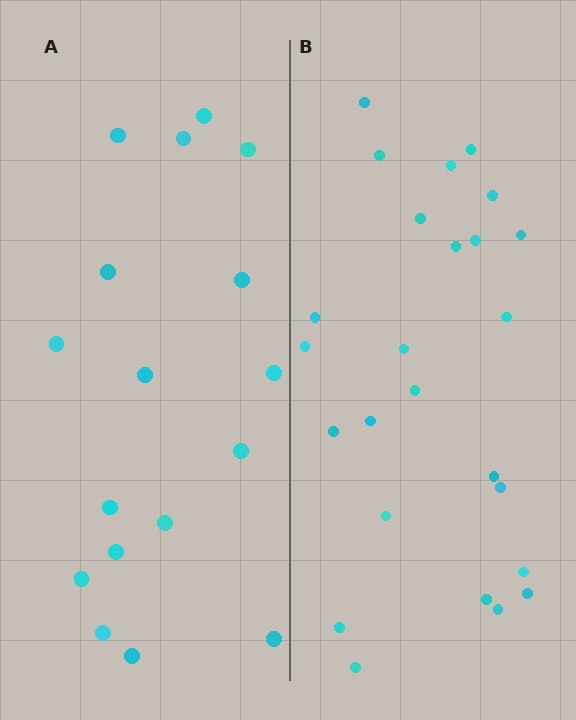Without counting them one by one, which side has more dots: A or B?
Region B (the right region) has more dots.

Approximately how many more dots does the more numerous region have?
Region B has roughly 8 or so more dots than region A.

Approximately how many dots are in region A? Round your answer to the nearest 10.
About 20 dots. (The exact count is 17, which rounds to 20.)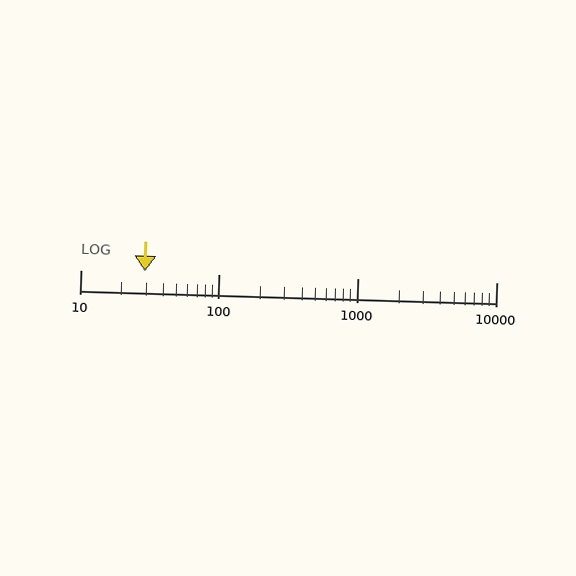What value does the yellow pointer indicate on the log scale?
The pointer indicates approximately 29.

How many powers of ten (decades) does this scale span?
The scale spans 3 decades, from 10 to 10000.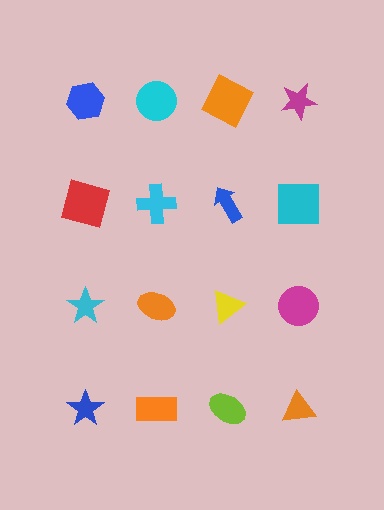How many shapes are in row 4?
4 shapes.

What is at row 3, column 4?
A magenta circle.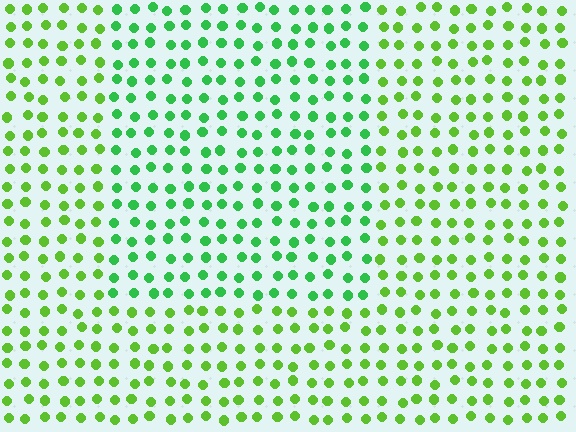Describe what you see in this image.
The image is filled with small lime elements in a uniform arrangement. A rectangle-shaped region is visible where the elements are tinted to a slightly different hue, forming a subtle color boundary.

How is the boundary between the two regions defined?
The boundary is defined purely by a slight shift in hue (about 31 degrees). Spacing, size, and orientation are identical on both sides.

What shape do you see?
I see a rectangle.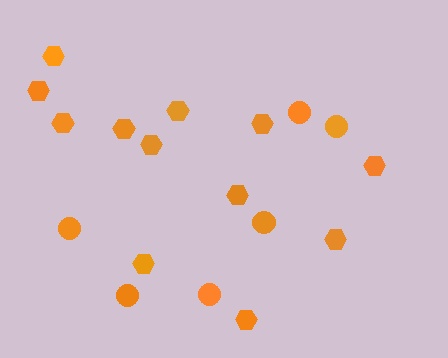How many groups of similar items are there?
There are 2 groups: one group of circles (6) and one group of hexagons (12).